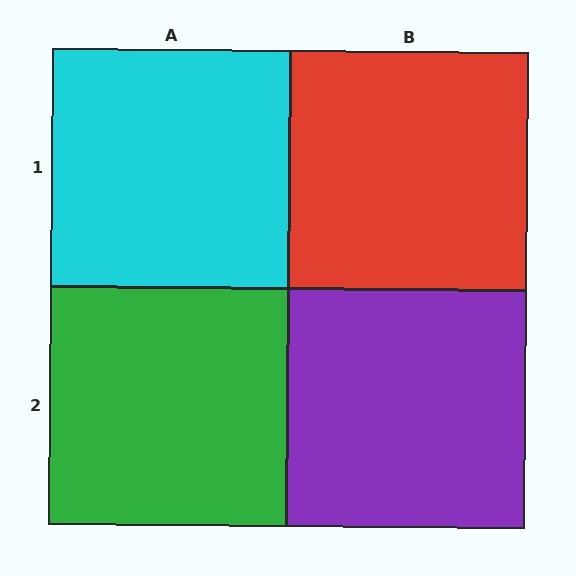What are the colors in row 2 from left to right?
Green, purple.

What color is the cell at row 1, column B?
Red.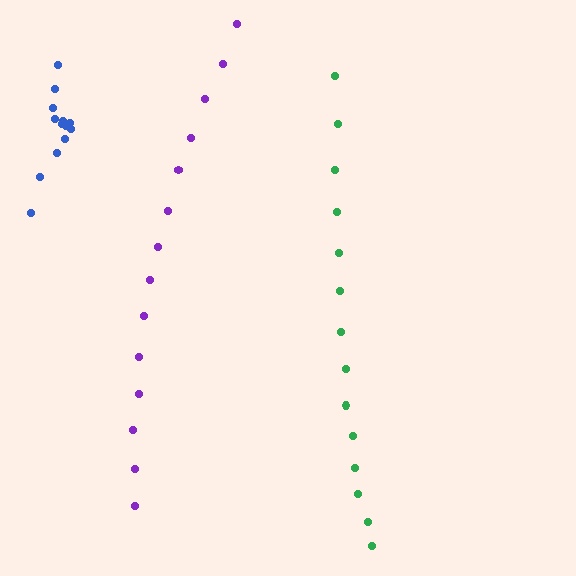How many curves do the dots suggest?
There are 3 distinct paths.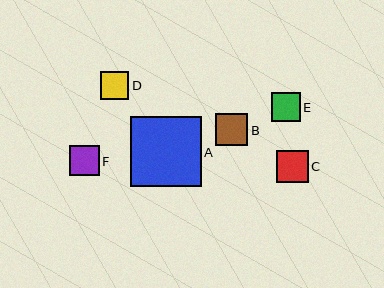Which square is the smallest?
Square D is the smallest with a size of approximately 28 pixels.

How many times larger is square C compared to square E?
Square C is approximately 1.1 times the size of square E.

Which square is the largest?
Square A is the largest with a size of approximately 71 pixels.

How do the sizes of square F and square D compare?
Square F and square D are approximately the same size.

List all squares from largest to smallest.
From largest to smallest: A, B, C, F, E, D.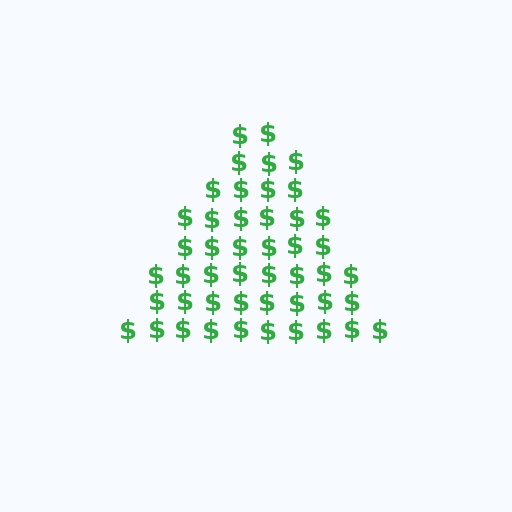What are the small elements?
The small elements are dollar signs.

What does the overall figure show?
The overall figure shows a triangle.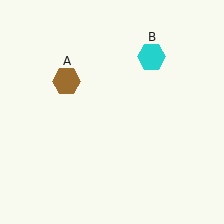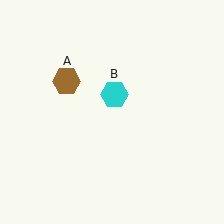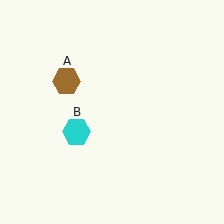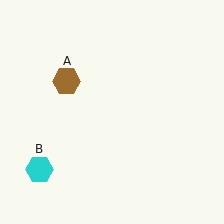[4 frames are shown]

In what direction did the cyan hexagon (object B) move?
The cyan hexagon (object B) moved down and to the left.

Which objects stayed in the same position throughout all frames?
Brown hexagon (object A) remained stationary.